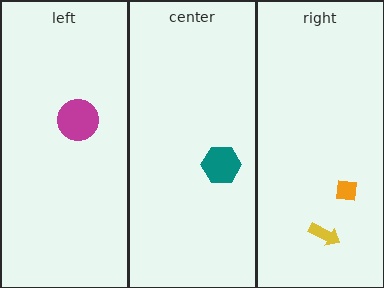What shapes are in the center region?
The teal hexagon.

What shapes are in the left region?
The magenta circle.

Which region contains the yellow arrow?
The right region.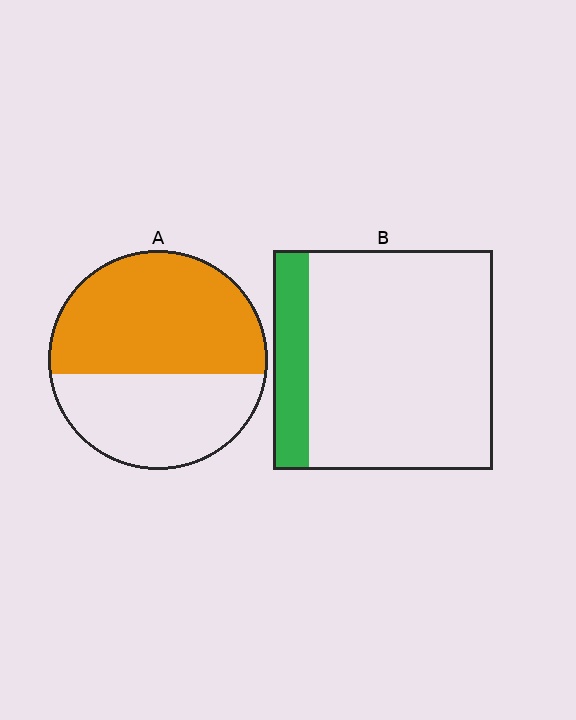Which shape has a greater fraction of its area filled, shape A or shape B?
Shape A.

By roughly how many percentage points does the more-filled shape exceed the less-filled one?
By roughly 40 percentage points (A over B).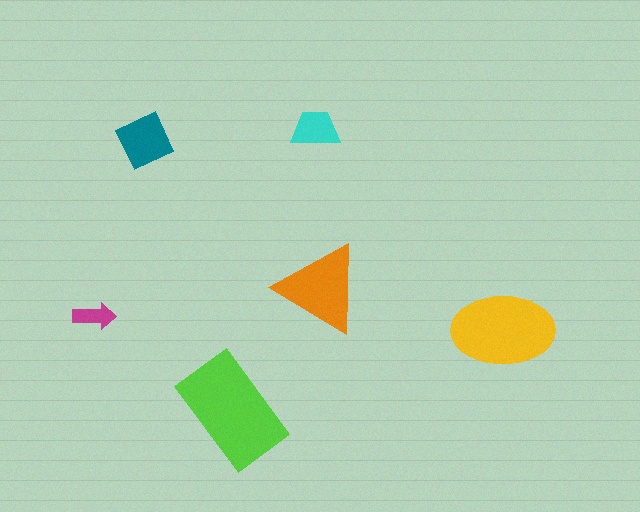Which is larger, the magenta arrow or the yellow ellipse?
The yellow ellipse.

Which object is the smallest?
The magenta arrow.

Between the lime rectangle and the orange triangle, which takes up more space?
The lime rectangle.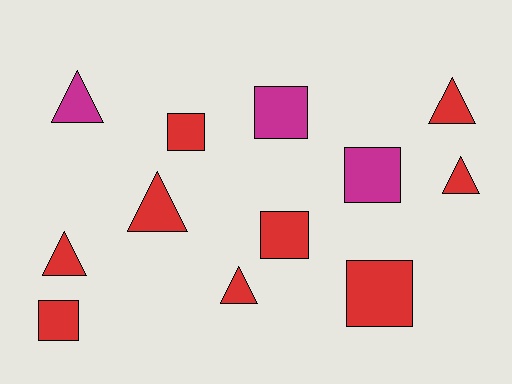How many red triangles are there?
There are 5 red triangles.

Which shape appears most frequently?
Triangle, with 6 objects.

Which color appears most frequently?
Red, with 9 objects.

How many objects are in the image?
There are 12 objects.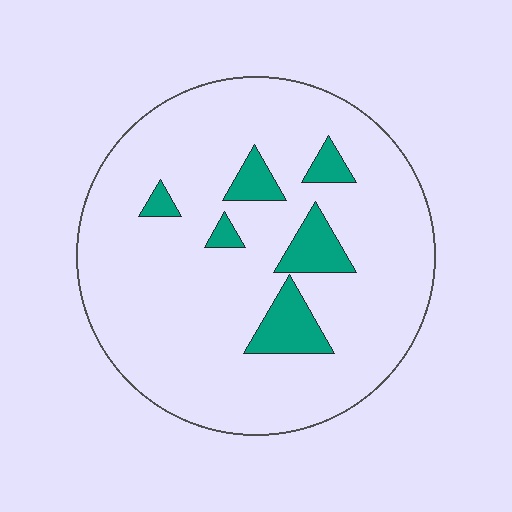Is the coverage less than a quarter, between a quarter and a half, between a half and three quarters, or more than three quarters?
Less than a quarter.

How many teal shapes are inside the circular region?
6.